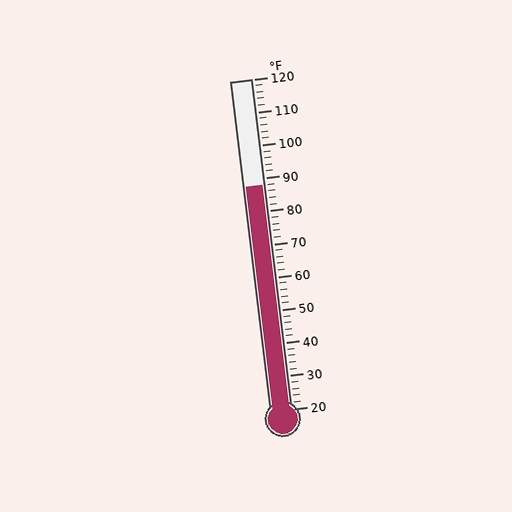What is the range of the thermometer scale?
The thermometer scale ranges from 20°F to 120°F.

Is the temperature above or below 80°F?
The temperature is above 80°F.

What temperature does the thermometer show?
The thermometer shows approximately 88°F.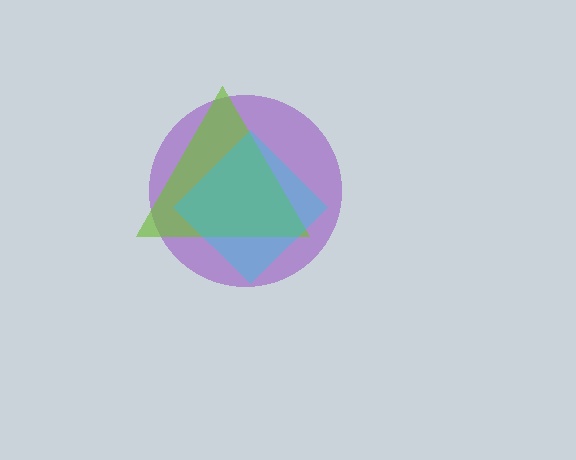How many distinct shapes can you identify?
There are 3 distinct shapes: a purple circle, a lime triangle, a cyan diamond.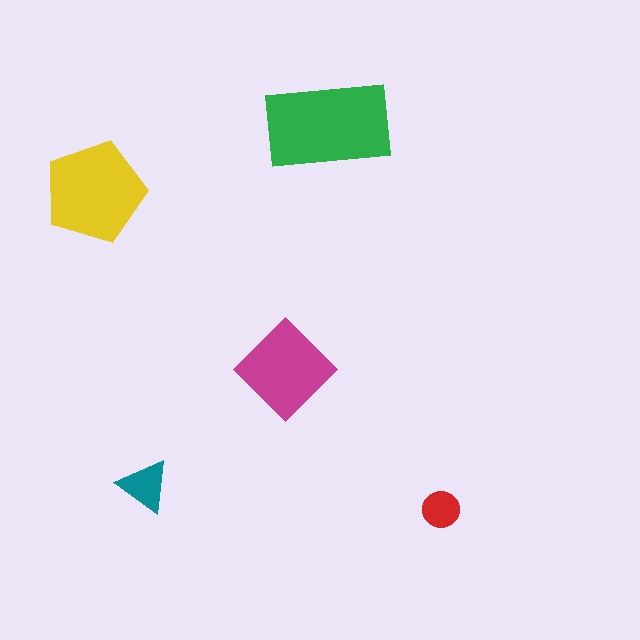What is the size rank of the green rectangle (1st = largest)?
1st.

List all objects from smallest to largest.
The red circle, the teal triangle, the magenta diamond, the yellow pentagon, the green rectangle.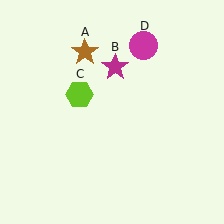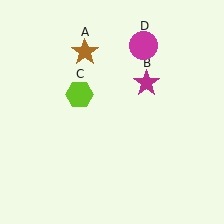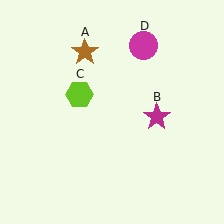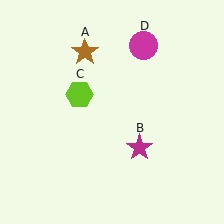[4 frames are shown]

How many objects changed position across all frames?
1 object changed position: magenta star (object B).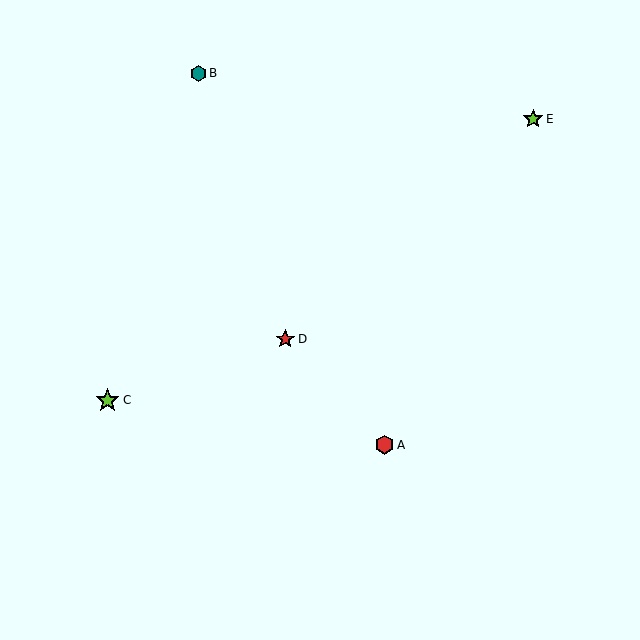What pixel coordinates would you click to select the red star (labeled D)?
Click at (285, 339) to select the red star D.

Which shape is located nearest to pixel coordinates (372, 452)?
The red hexagon (labeled A) at (385, 445) is nearest to that location.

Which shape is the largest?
The lime star (labeled C) is the largest.